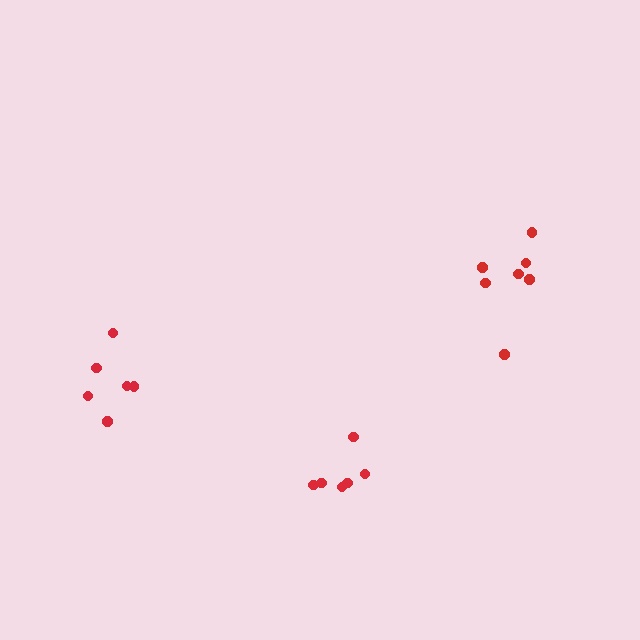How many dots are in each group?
Group 1: 6 dots, Group 2: 7 dots, Group 3: 6 dots (19 total).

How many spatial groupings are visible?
There are 3 spatial groupings.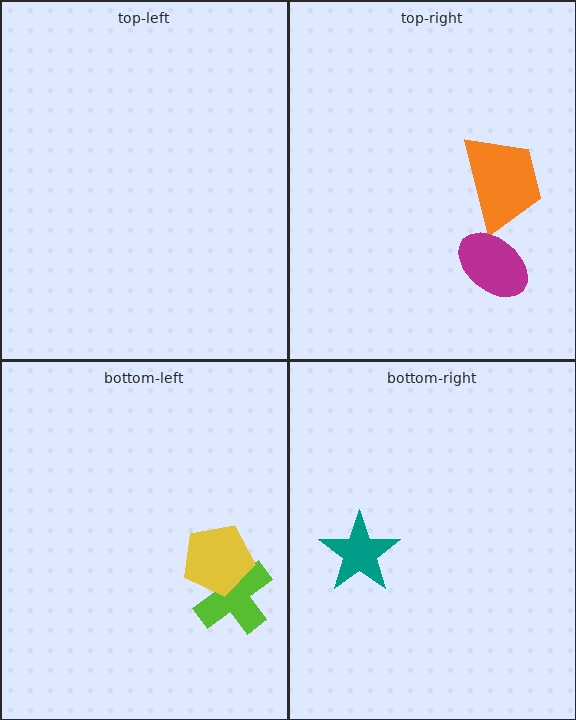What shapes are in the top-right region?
The orange trapezoid, the magenta ellipse.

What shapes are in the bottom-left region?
The lime cross, the yellow pentagon.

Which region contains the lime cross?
The bottom-left region.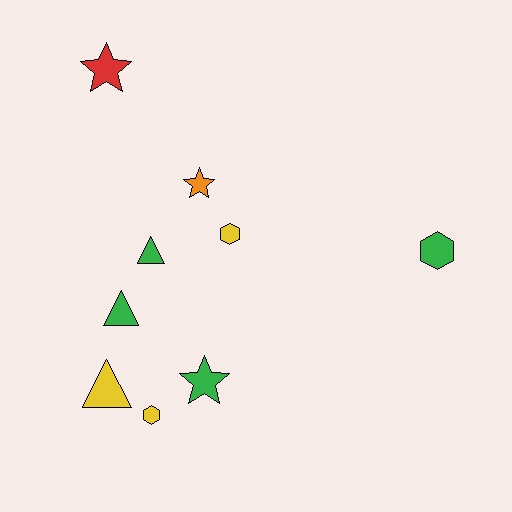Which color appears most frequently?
Green, with 4 objects.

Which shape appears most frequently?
Triangle, with 3 objects.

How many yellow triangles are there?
There is 1 yellow triangle.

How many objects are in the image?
There are 9 objects.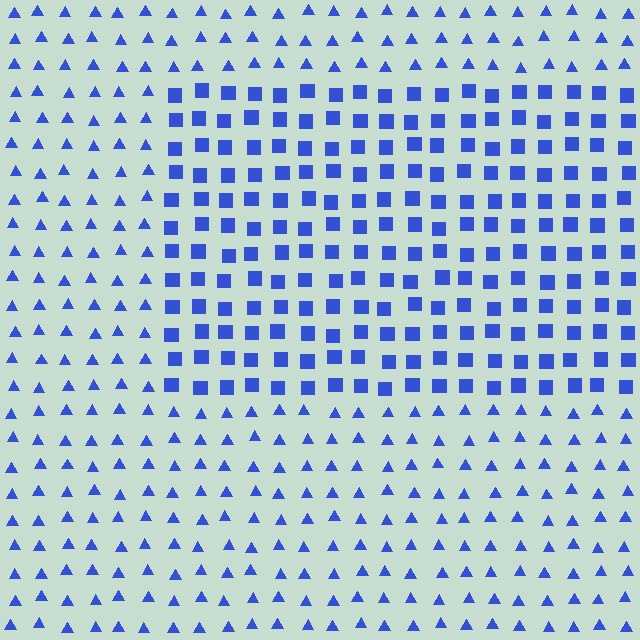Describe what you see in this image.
The image is filled with small blue elements arranged in a uniform grid. A rectangle-shaped region contains squares, while the surrounding area contains triangles. The boundary is defined purely by the change in element shape.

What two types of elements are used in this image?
The image uses squares inside the rectangle region and triangles outside it.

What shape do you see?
I see a rectangle.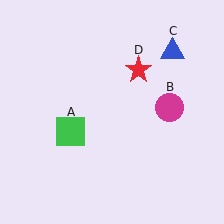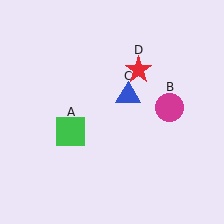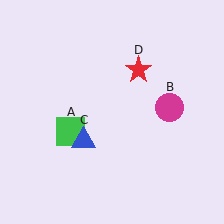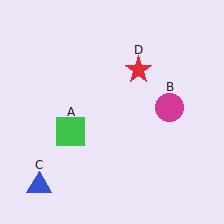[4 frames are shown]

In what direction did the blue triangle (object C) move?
The blue triangle (object C) moved down and to the left.